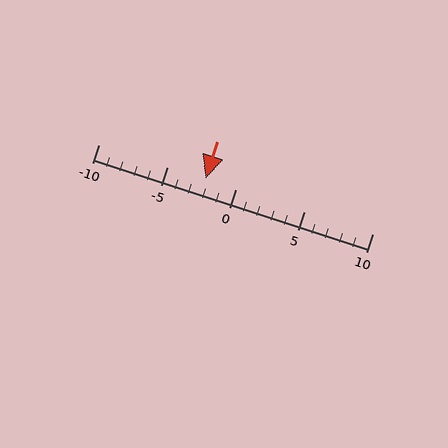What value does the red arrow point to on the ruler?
The red arrow points to approximately -2.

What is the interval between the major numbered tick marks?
The major tick marks are spaced 5 units apart.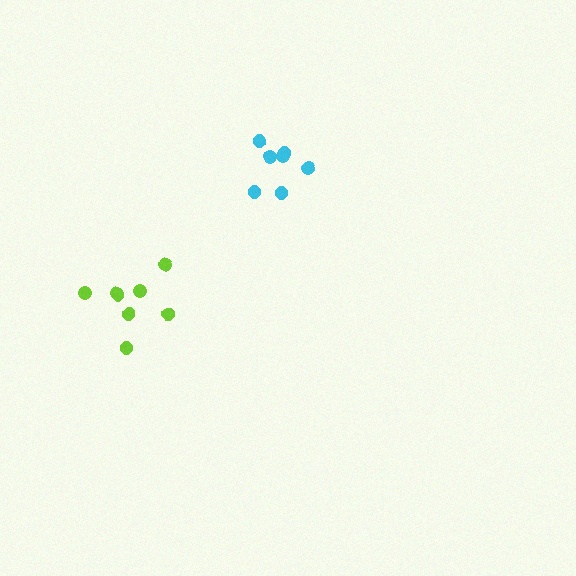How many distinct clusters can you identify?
There are 2 distinct clusters.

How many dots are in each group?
Group 1: 7 dots, Group 2: 8 dots (15 total).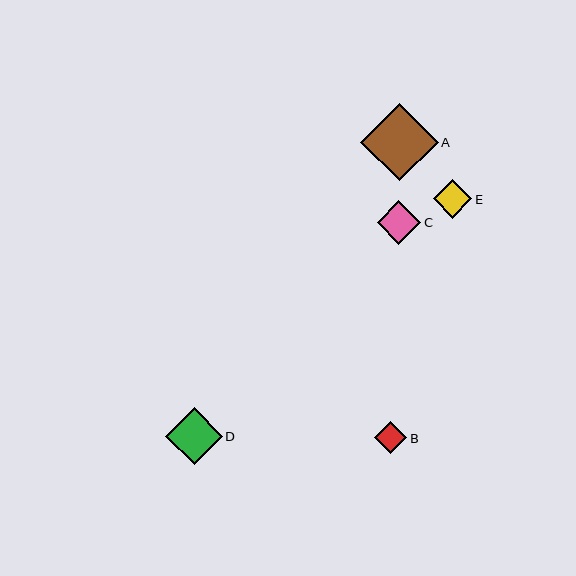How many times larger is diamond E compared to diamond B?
Diamond E is approximately 1.2 times the size of diamond B.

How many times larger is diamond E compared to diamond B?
Diamond E is approximately 1.2 times the size of diamond B.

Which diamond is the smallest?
Diamond B is the smallest with a size of approximately 33 pixels.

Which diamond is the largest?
Diamond A is the largest with a size of approximately 77 pixels.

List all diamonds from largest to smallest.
From largest to smallest: A, D, C, E, B.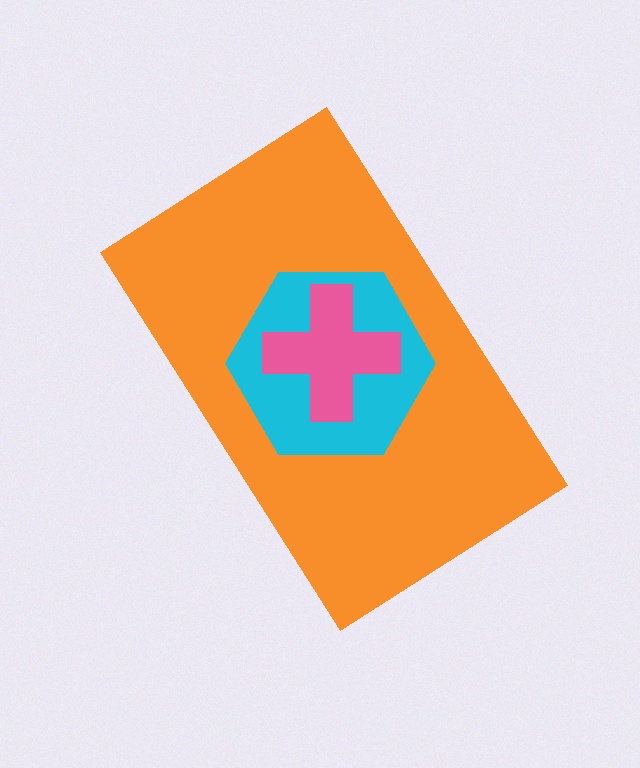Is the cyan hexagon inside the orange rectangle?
Yes.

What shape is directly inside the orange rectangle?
The cyan hexagon.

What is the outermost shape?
The orange rectangle.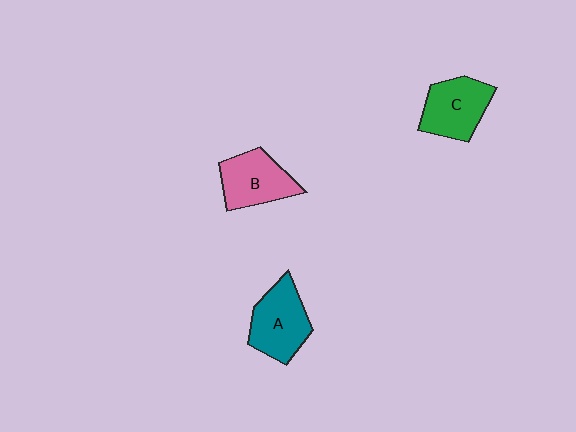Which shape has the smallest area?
Shape B (pink).